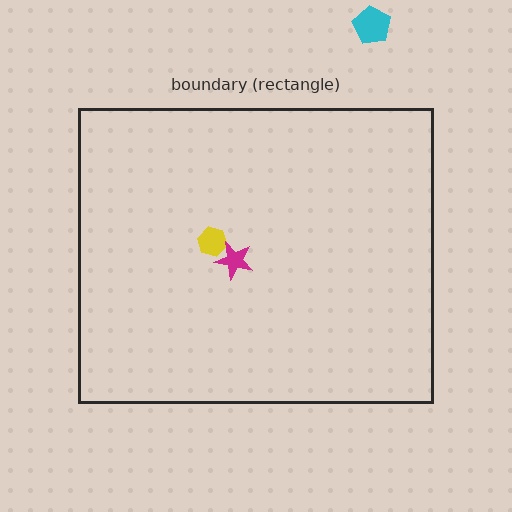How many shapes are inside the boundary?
2 inside, 1 outside.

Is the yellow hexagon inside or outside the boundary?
Inside.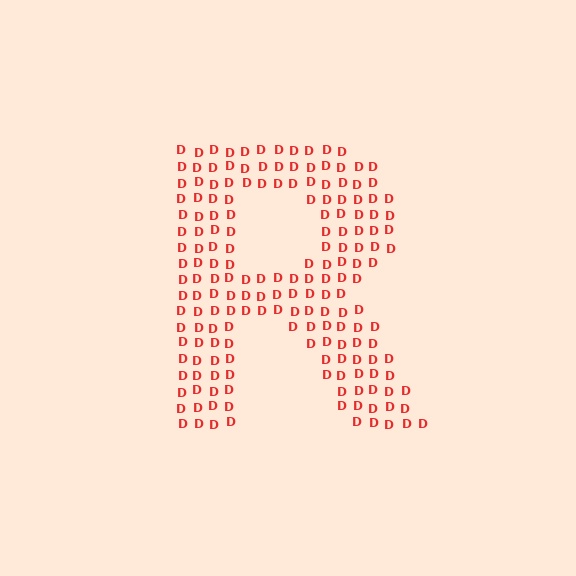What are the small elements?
The small elements are letter D's.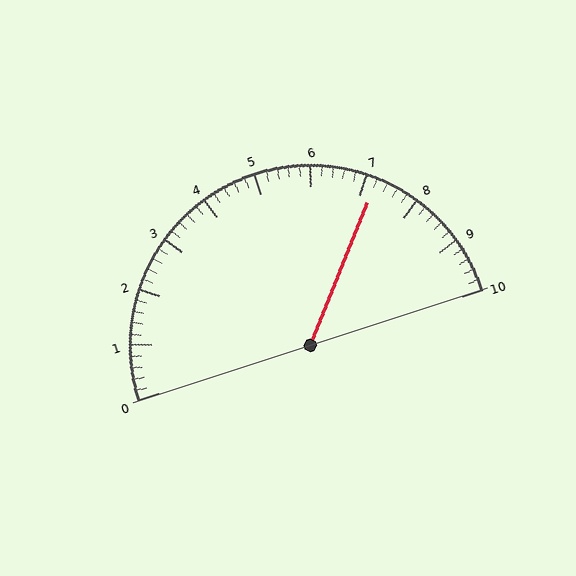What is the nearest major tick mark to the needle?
The nearest major tick mark is 7.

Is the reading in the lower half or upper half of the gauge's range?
The reading is in the upper half of the range (0 to 10).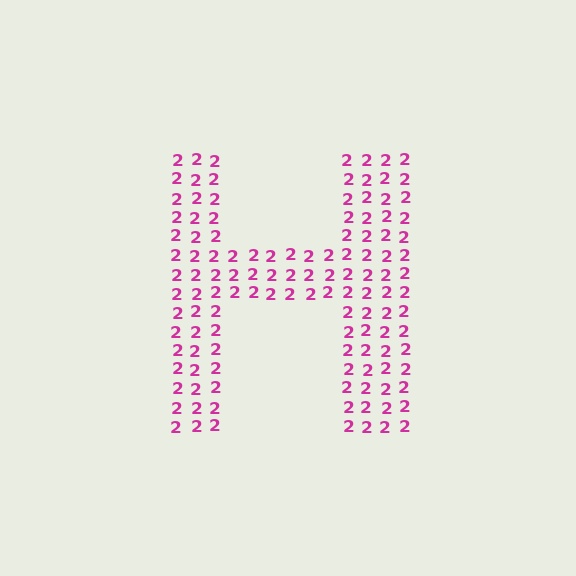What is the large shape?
The large shape is the letter H.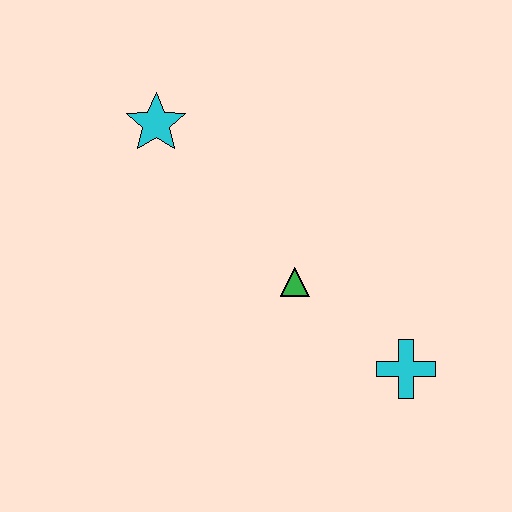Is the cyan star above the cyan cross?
Yes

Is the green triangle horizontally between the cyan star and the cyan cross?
Yes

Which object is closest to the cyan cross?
The green triangle is closest to the cyan cross.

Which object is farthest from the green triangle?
The cyan star is farthest from the green triangle.